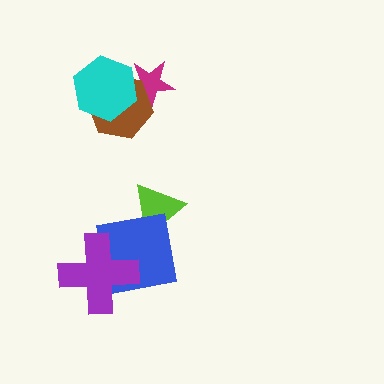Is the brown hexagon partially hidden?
Yes, it is partially covered by another shape.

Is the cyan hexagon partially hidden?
No, no other shape covers it.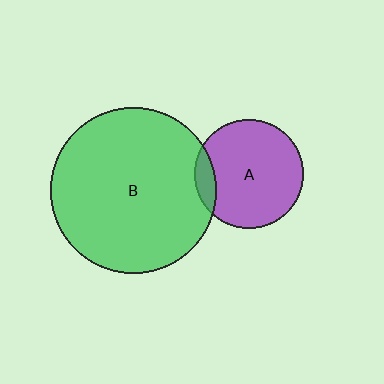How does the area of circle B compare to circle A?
Approximately 2.3 times.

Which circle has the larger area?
Circle B (green).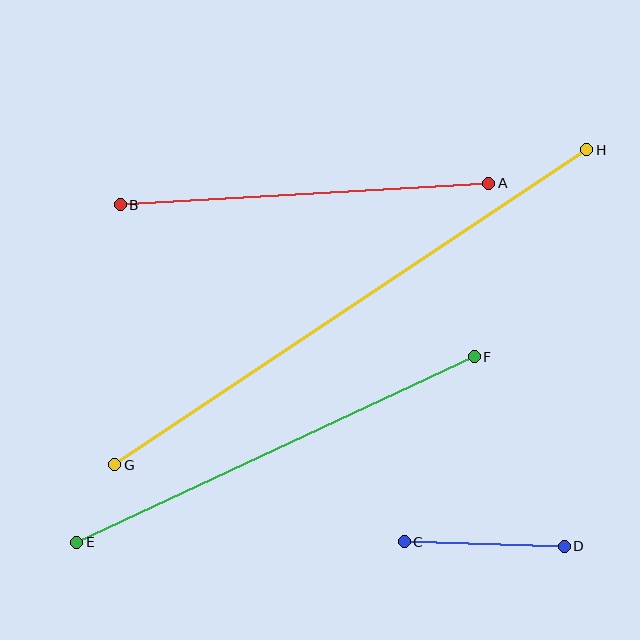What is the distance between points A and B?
The distance is approximately 369 pixels.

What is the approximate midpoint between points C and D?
The midpoint is at approximately (484, 544) pixels.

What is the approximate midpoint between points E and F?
The midpoint is at approximately (276, 449) pixels.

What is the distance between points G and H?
The distance is approximately 567 pixels.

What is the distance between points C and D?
The distance is approximately 160 pixels.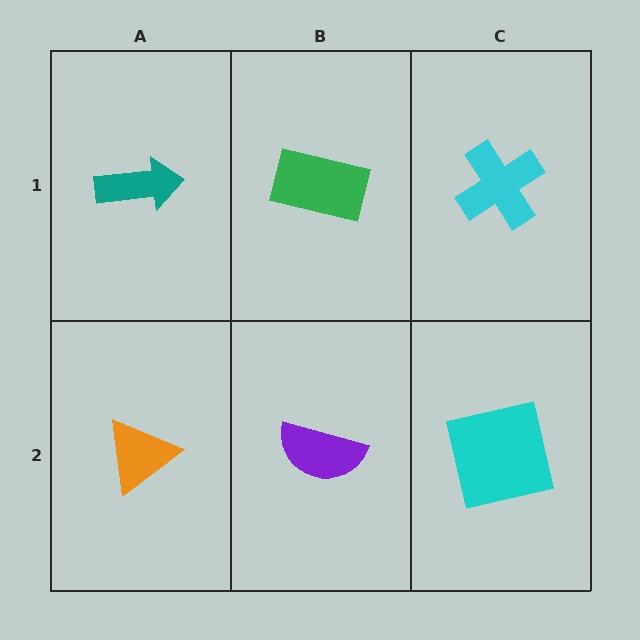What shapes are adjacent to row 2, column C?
A cyan cross (row 1, column C), a purple semicircle (row 2, column B).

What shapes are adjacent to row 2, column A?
A teal arrow (row 1, column A), a purple semicircle (row 2, column B).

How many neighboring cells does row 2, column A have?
2.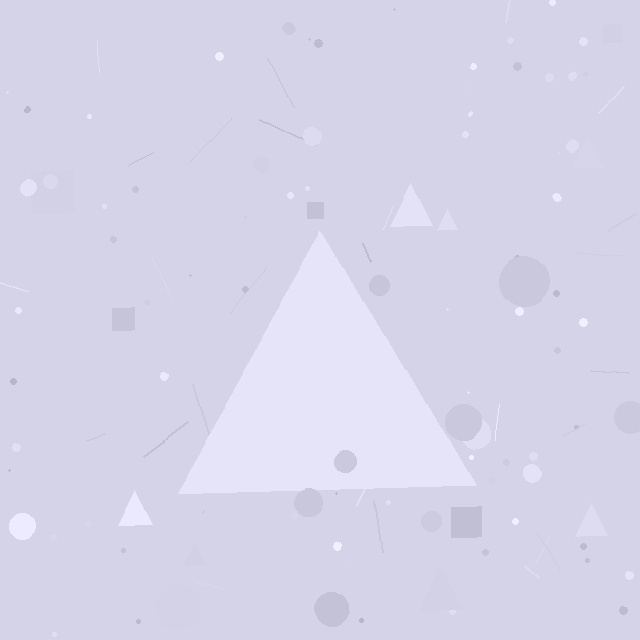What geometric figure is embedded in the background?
A triangle is embedded in the background.